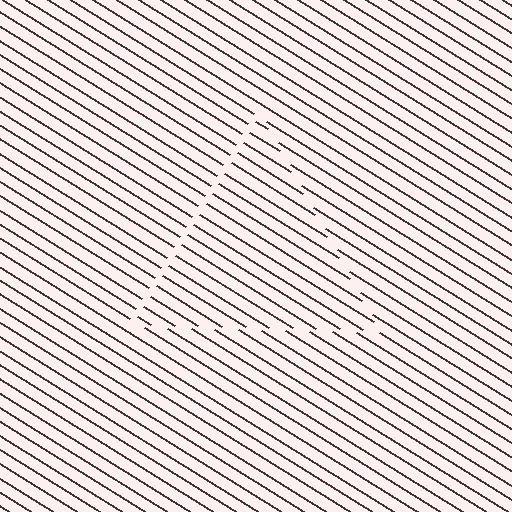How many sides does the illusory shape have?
3 sides — the line-ends trace a triangle.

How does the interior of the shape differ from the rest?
The interior of the shape contains the same grating, shifted by half a period — the contour is defined by the phase discontinuity where line-ends from the inner and outer gratings abut.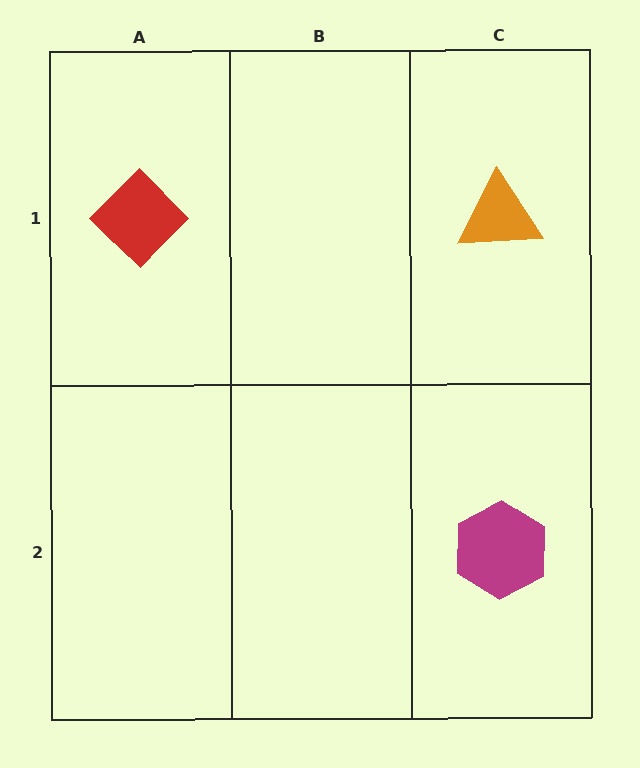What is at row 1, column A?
A red diamond.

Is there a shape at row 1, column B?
No, that cell is empty.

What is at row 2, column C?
A magenta hexagon.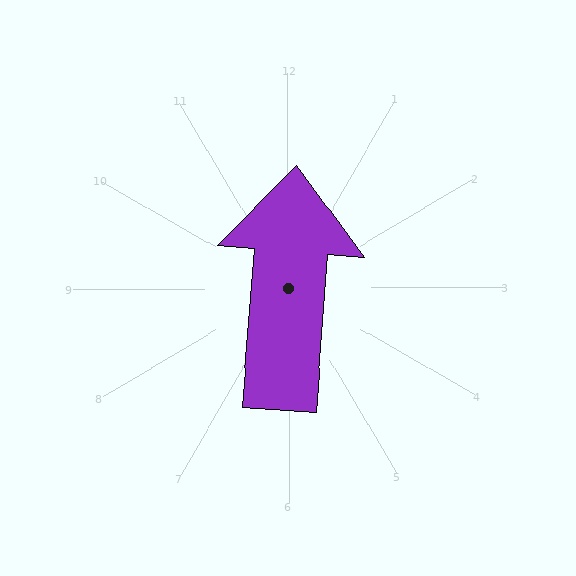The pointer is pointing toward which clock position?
Roughly 12 o'clock.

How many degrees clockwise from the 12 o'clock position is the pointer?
Approximately 4 degrees.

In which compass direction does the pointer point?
North.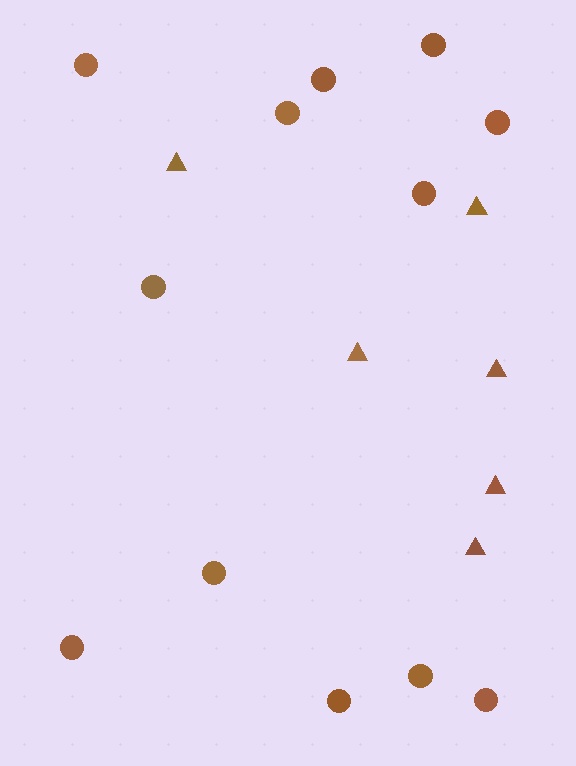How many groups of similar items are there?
There are 2 groups: one group of triangles (6) and one group of circles (12).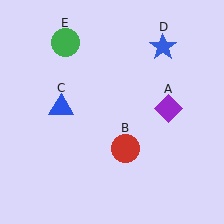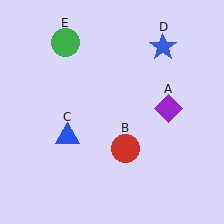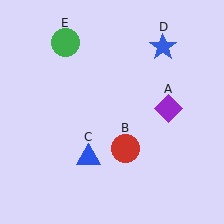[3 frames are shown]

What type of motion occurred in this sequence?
The blue triangle (object C) rotated counterclockwise around the center of the scene.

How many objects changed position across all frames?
1 object changed position: blue triangle (object C).